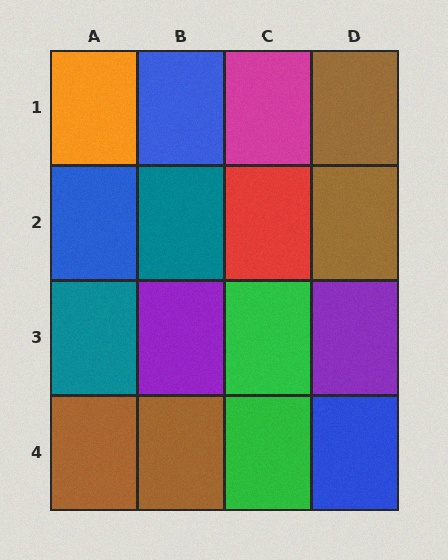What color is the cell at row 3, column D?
Purple.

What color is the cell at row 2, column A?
Blue.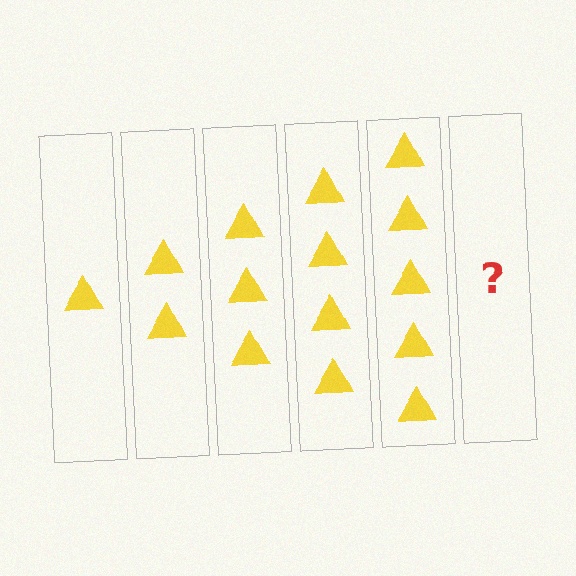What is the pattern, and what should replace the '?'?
The pattern is that each step adds one more triangle. The '?' should be 6 triangles.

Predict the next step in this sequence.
The next step is 6 triangles.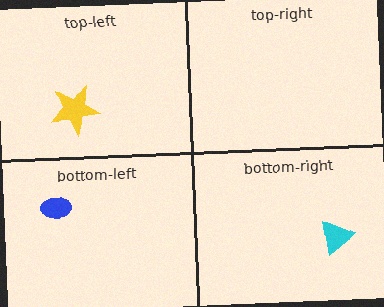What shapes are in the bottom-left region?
The blue ellipse.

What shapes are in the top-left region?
The yellow star.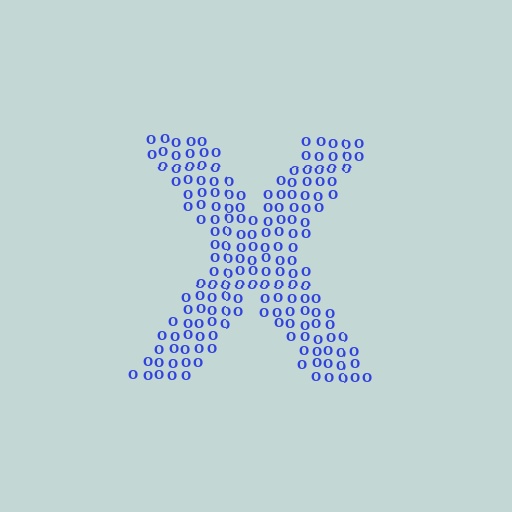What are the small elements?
The small elements are letter O's.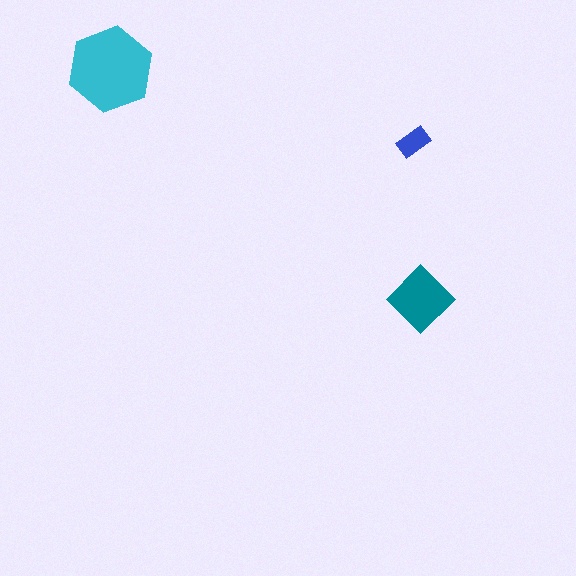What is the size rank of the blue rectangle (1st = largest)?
3rd.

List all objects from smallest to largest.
The blue rectangle, the teal diamond, the cyan hexagon.